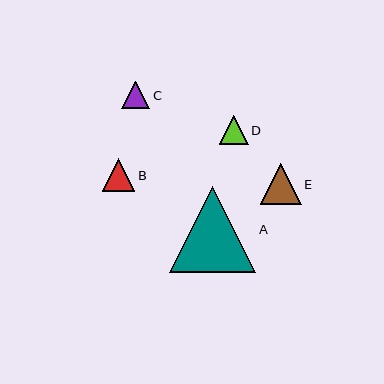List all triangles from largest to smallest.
From largest to smallest: A, E, B, D, C.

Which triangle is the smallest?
Triangle C is the smallest with a size of approximately 28 pixels.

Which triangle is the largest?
Triangle A is the largest with a size of approximately 86 pixels.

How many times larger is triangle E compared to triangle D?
Triangle E is approximately 1.4 times the size of triangle D.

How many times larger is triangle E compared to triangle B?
Triangle E is approximately 1.3 times the size of triangle B.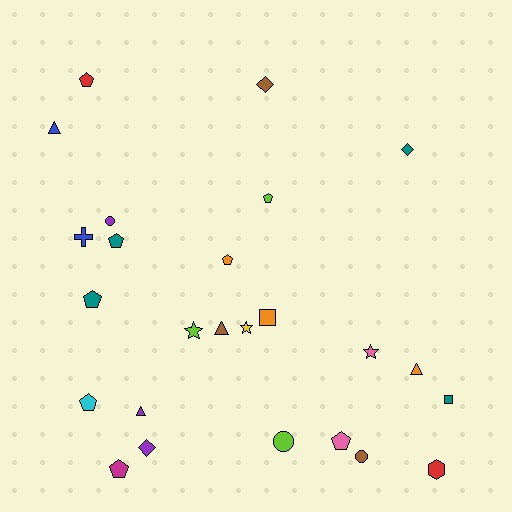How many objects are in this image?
There are 25 objects.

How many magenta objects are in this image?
There is 1 magenta object.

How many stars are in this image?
There are 3 stars.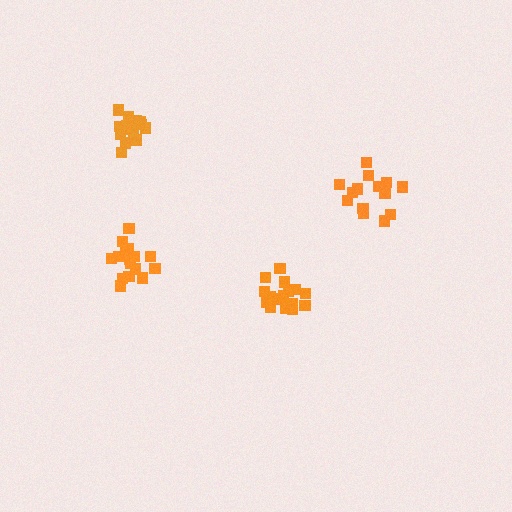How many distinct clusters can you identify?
There are 4 distinct clusters.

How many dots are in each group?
Group 1: 17 dots, Group 2: 18 dots, Group 3: 14 dots, Group 4: 16 dots (65 total).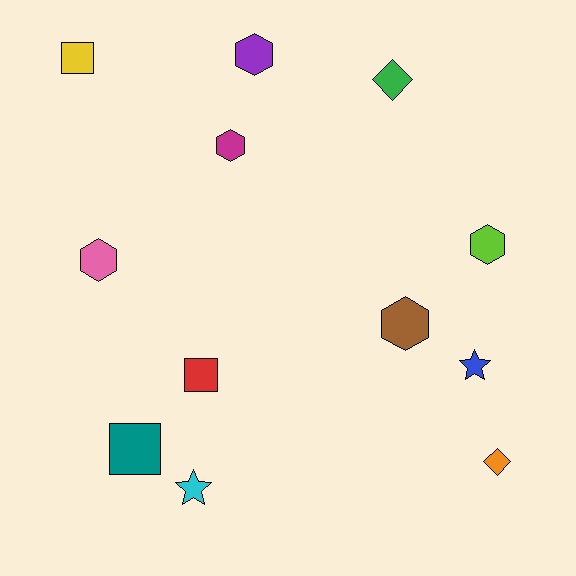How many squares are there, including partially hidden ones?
There are 3 squares.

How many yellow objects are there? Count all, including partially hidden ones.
There is 1 yellow object.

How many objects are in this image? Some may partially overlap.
There are 12 objects.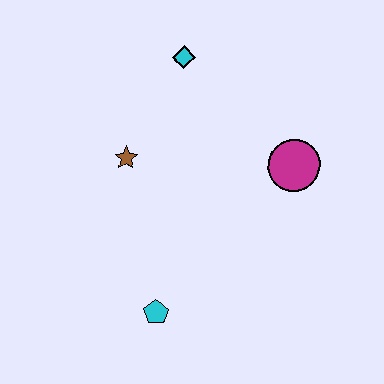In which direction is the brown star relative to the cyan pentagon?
The brown star is above the cyan pentagon.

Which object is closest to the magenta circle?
The cyan diamond is closest to the magenta circle.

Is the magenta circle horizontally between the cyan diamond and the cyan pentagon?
No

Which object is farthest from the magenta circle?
The cyan pentagon is farthest from the magenta circle.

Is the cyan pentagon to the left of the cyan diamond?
Yes